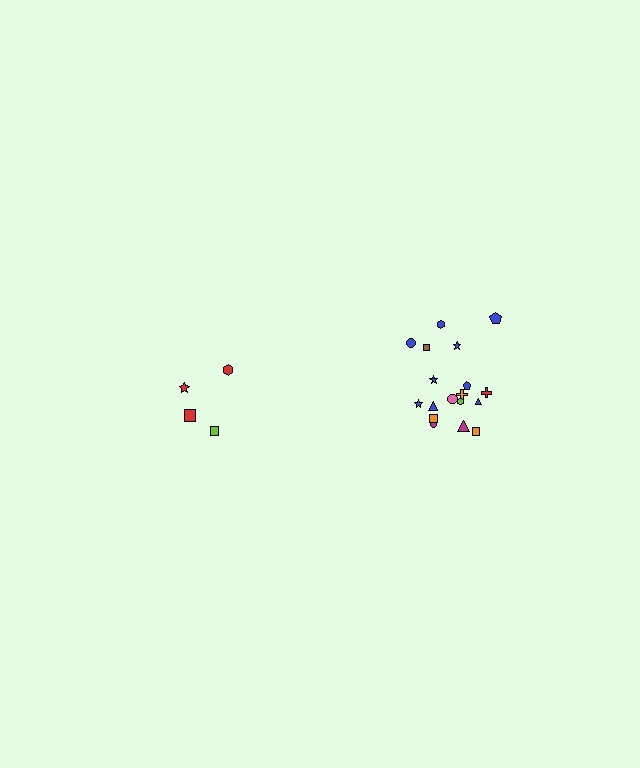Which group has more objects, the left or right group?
The right group.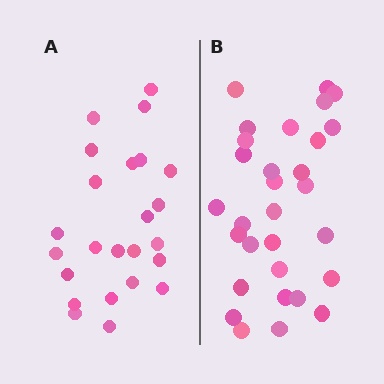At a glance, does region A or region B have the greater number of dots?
Region B (the right region) has more dots.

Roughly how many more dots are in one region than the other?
Region B has about 6 more dots than region A.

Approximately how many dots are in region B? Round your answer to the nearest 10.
About 30 dots.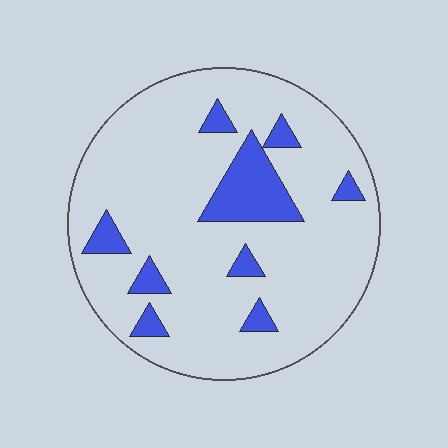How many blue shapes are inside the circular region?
9.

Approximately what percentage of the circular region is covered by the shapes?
Approximately 15%.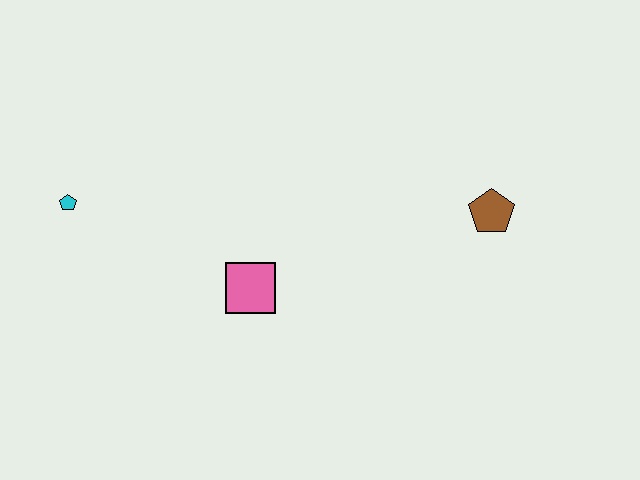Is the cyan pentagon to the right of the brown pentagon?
No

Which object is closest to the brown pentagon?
The pink square is closest to the brown pentagon.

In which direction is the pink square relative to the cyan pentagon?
The pink square is to the right of the cyan pentagon.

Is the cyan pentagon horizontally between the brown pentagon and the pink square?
No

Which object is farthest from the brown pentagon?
The cyan pentagon is farthest from the brown pentagon.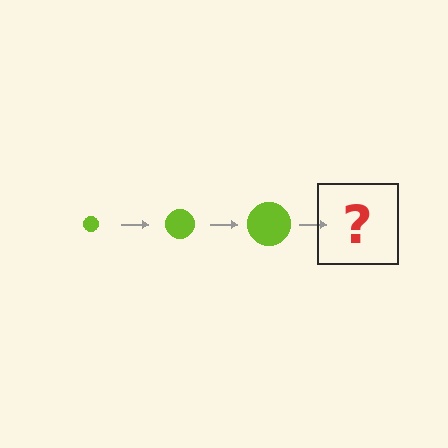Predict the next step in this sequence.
The next step is a lime circle, larger than the previous one.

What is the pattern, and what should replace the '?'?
The pattern is that the circle gets progressively larger each step. The '?' should be a lime circle, larger than the previous one.